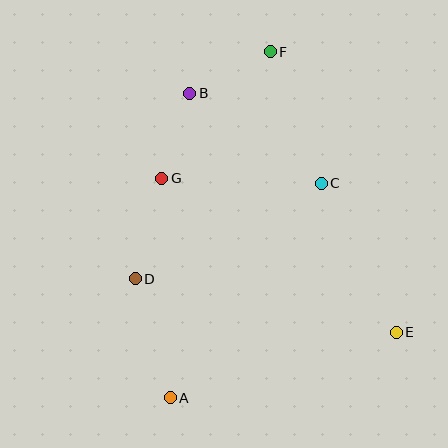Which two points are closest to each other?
Points B and G are closest to each other.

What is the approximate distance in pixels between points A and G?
The distance between A and G is approximately 220 pixels.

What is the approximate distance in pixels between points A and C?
The distance between A and C is approximately 262 pixels.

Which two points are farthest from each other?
Points A and F are farthest from each other.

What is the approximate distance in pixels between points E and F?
The distance between E and F is approximately 308 pixels.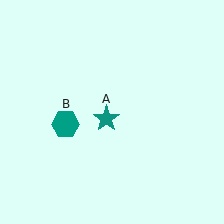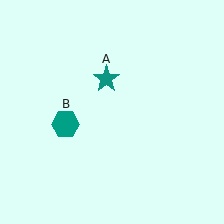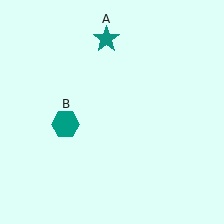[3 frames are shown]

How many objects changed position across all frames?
1 object changed position: teal star (object A).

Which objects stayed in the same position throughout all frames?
Teal hexagon (object B) remained stationary.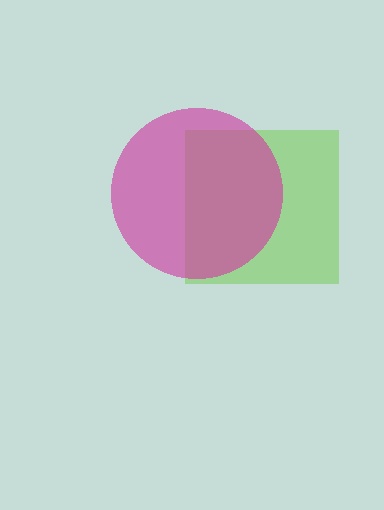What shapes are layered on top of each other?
The layered shapes are: a lime square, a magenta circle.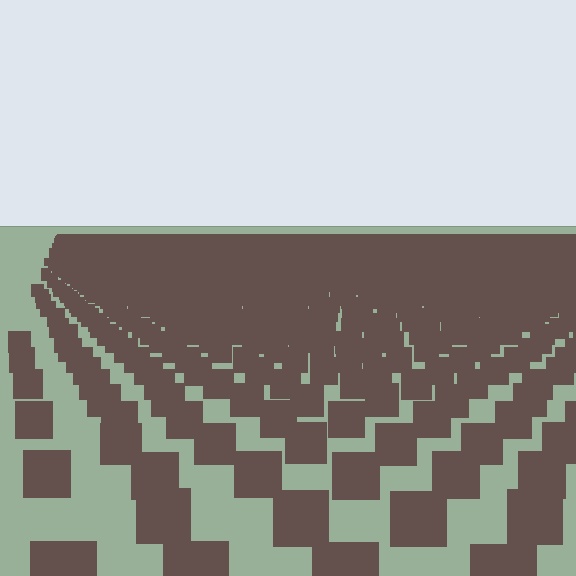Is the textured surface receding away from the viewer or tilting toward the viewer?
The surface is receding away from the viewer. Texture elements get smaller and denser toward the top.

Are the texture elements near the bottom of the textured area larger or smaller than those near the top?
Larger. Near the bottom, elements are closer to the viewer and appear at a bigger on-screen size.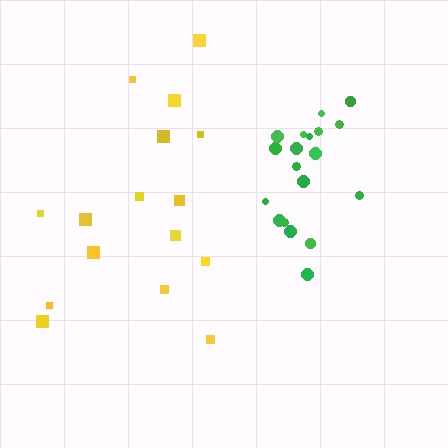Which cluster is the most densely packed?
Green.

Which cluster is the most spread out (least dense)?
Yellow.